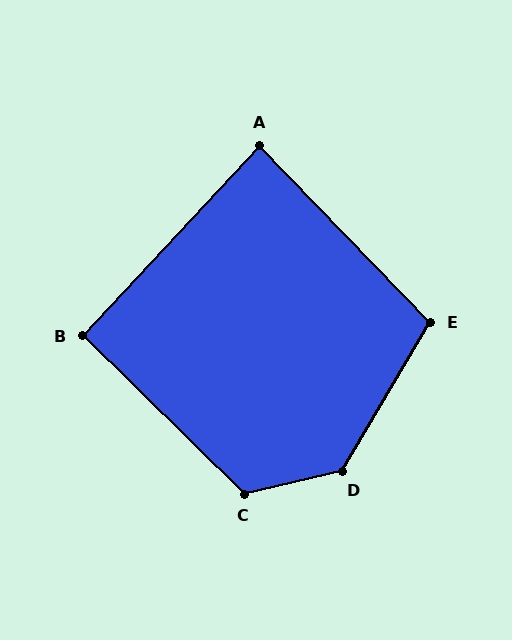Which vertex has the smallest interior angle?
A, at approximately 87 degrees.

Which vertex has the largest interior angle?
D, at approximately 133 degrees.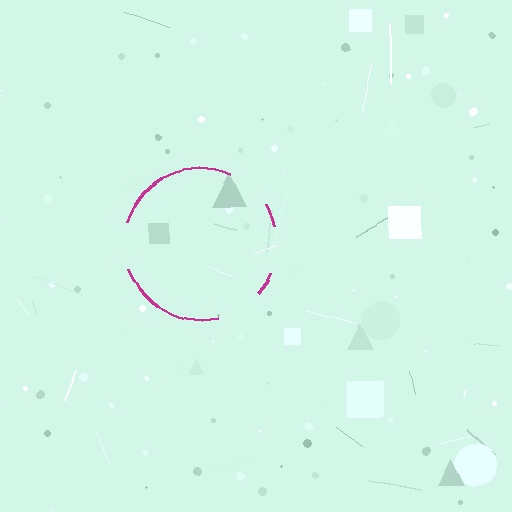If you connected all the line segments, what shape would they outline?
They would outline a circle.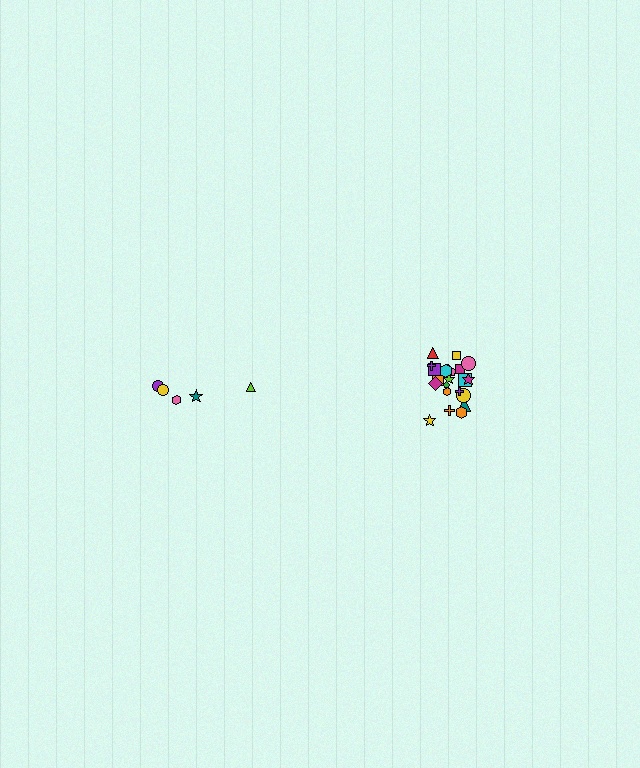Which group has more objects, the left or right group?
The right group.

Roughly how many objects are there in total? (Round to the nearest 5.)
Roughly 25 objects in total.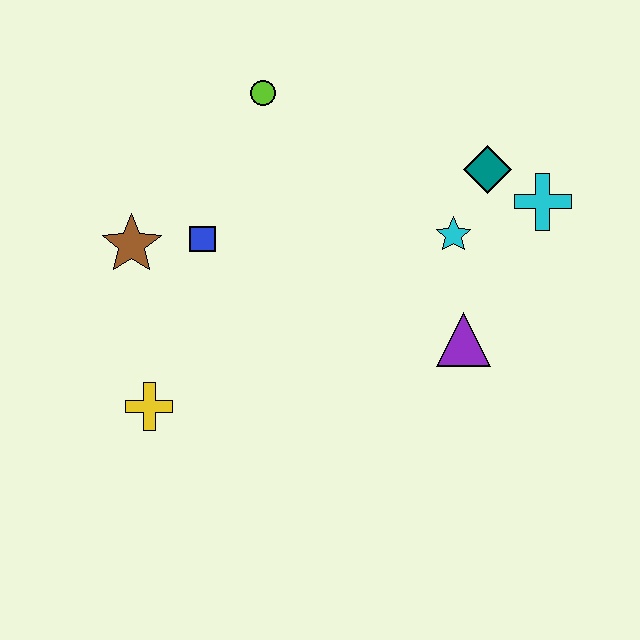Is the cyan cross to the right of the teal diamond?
Yes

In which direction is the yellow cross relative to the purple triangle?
The yellow cross is to the left of the purple triangle.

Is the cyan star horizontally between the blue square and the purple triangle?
Yes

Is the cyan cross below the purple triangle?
No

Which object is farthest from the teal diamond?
The yellow cross is farthest from the teal diamond.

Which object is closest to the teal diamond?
The cyan cross is closest to the teal diamond.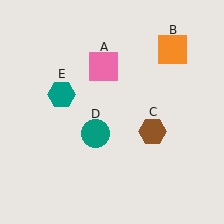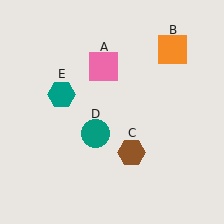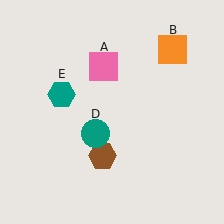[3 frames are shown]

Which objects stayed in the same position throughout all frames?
Pink square (object A) and orange square (object B) and teal circle (object D) and teal hexagon (object E) remained stationary.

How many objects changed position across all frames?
1 object changed position: brown hexagon (object C).